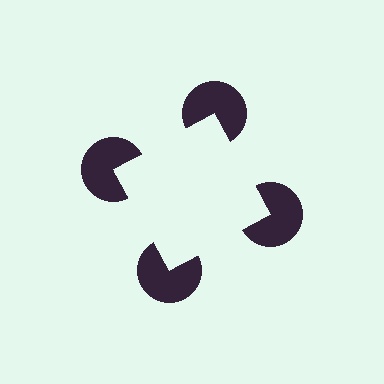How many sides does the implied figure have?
4 sides.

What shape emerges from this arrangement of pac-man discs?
An illusory square — its edges are inferred from the aligned wedge cuts in the pac-man discs, not physically drawn.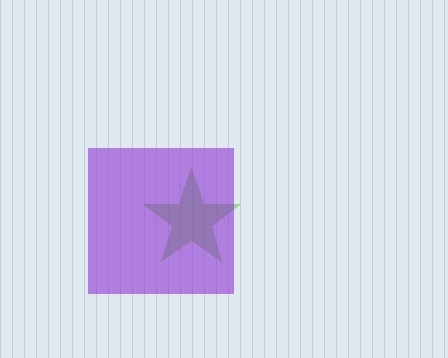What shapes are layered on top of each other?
The layered shapes are: a lime star, a purple square.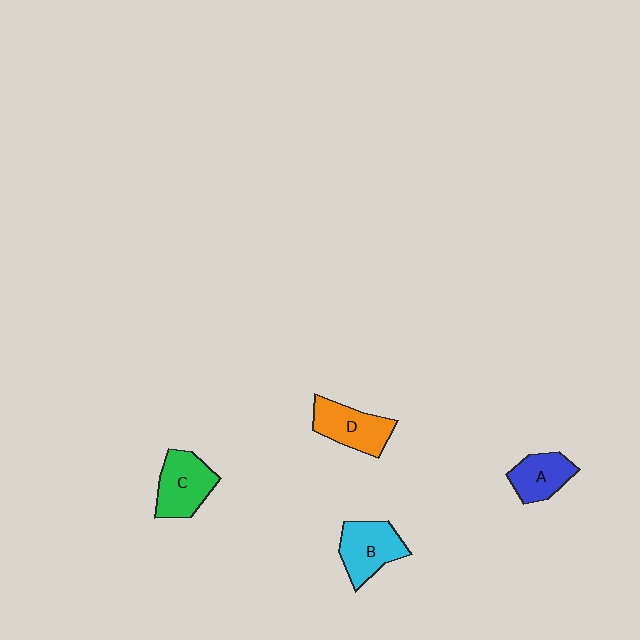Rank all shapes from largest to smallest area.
From largest to smallest: C (green), B (cyan), D (orange), A (blue).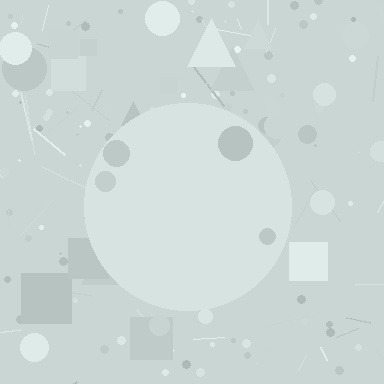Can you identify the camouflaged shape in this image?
The camouflaged shape is a circle.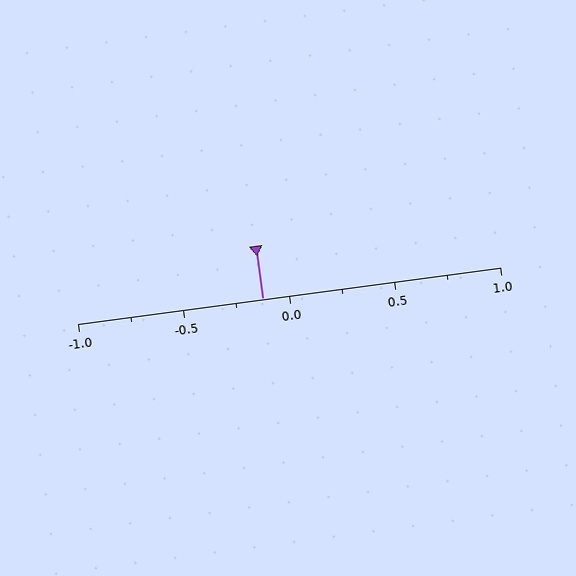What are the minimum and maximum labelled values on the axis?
The axis runs from -1.0 to 1.0.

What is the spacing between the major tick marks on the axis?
The major ticks are spaced 0.5 apart.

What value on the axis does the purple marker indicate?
The marker indicates approximately -0.12.